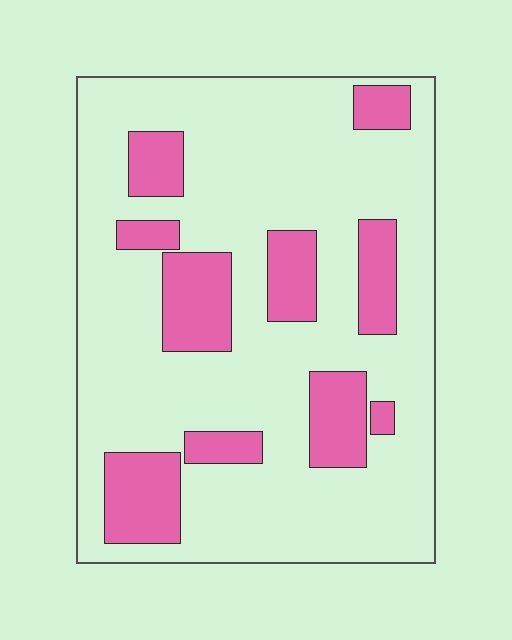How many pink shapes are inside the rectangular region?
10.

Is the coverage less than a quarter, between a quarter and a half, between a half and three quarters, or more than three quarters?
Less than a quarter.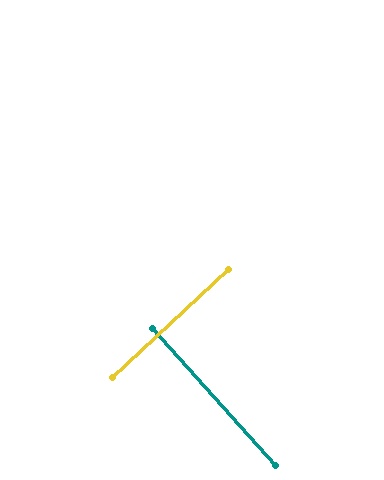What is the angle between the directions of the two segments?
Approximately 89 degrees.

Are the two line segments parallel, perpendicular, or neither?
Perpendicular — they meet at approximately 89°.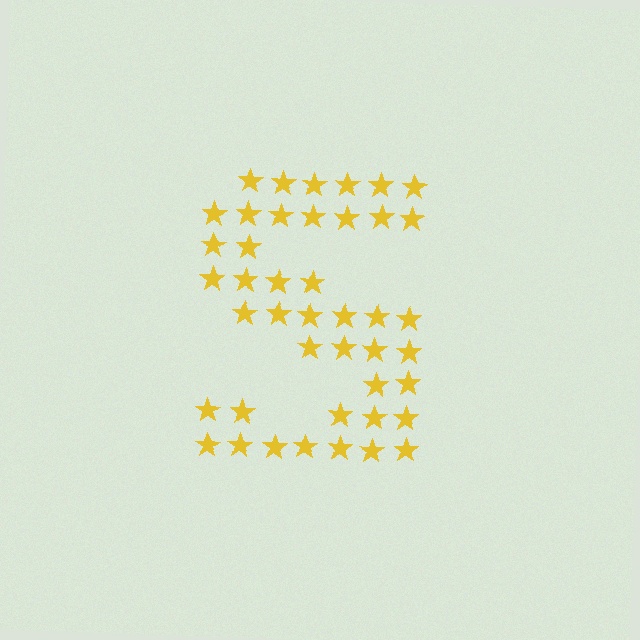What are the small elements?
The small elements are stars.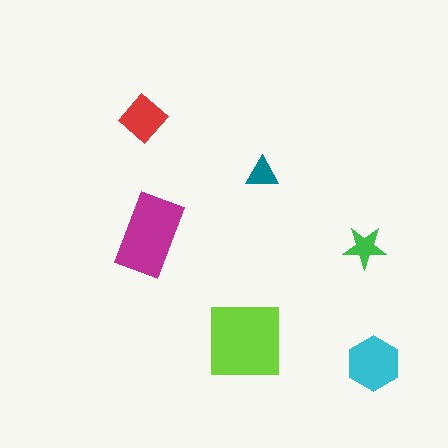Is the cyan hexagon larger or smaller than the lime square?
Smaller.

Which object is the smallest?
The teal triangle.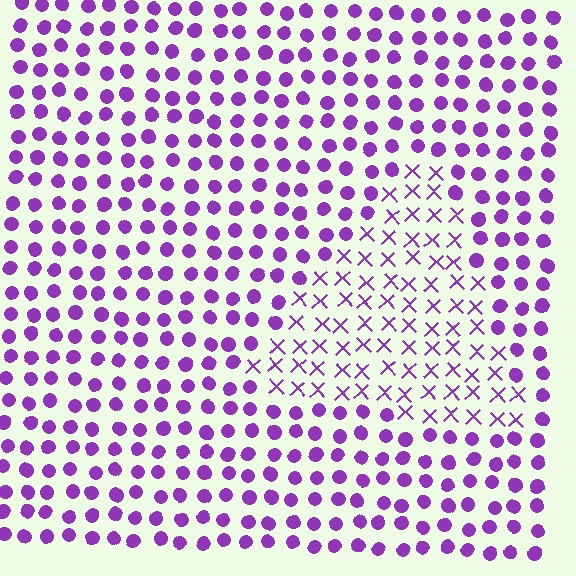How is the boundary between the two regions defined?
The boundary is defined by a change in element shape: X marks inside vs. circles outside. All elements share the same color and spacing.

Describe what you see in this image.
The image is filled with small purple elements arranged in a uniform grid. A triangle-shaped region contains X marks, while the surrounding area contains circles. The boundary is defined purely by the change in element shape.